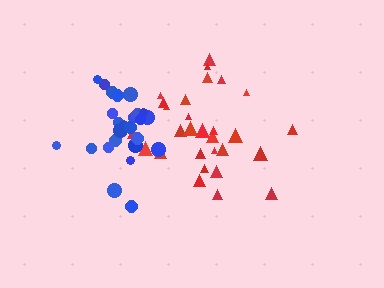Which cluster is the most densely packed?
Blue.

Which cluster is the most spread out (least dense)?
Red.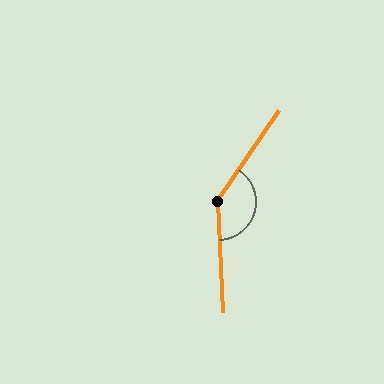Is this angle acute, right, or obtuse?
It is obtuse.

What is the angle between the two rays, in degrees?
Approximately 143 degrees.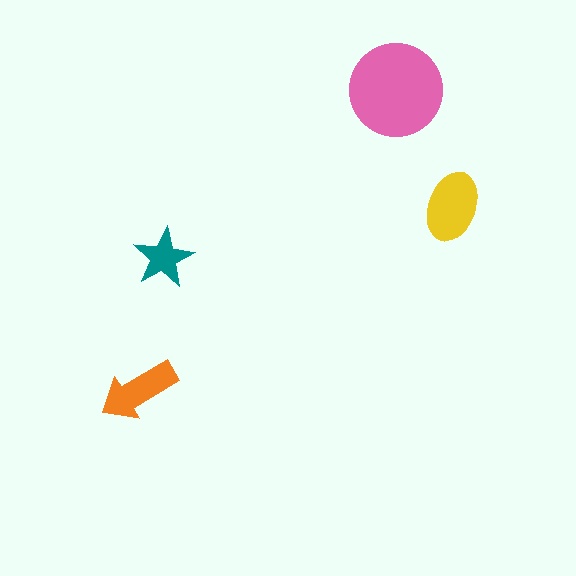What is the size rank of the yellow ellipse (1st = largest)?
2nd.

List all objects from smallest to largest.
The teal star, the orange arrow, the yellow ellipse, the pink circle.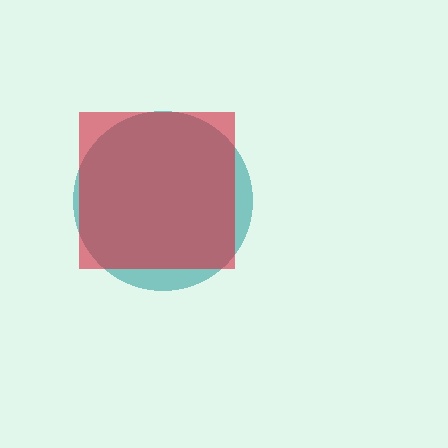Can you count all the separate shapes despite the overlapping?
Yes, there are 2 separate shapes.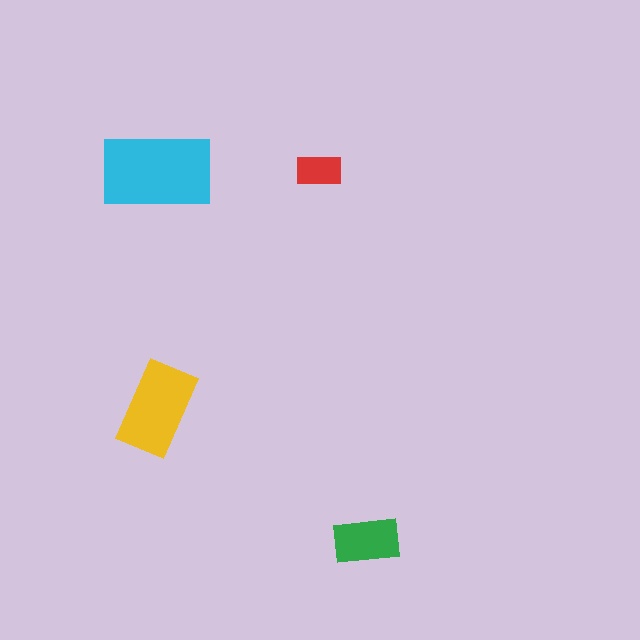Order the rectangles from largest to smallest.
the cyan one, the yellow one, the green one, the red one.